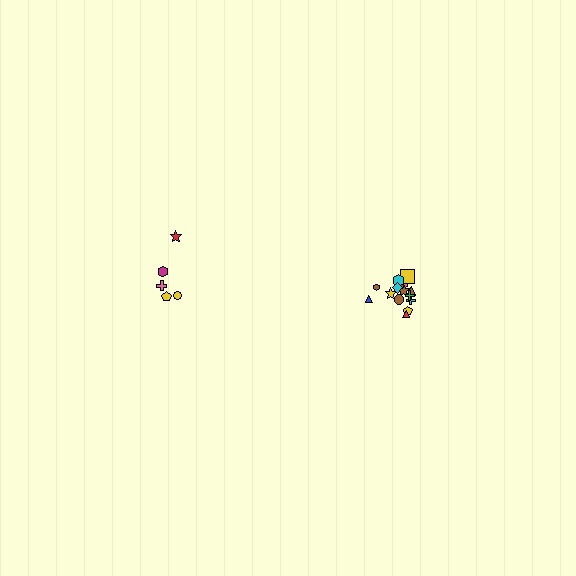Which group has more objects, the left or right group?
The right group.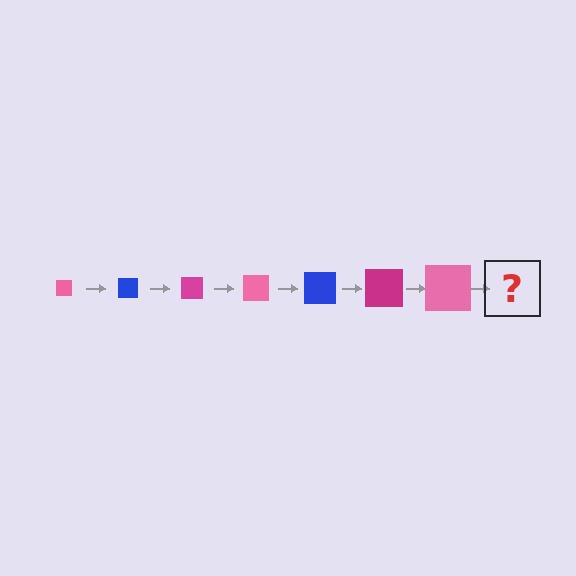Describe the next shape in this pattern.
It should be a blue square, larger than the previous one.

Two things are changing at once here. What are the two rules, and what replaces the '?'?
The two rules are that the square grows larger each step and the color cycles through pink, blue, and magenta. The '?' should be a blue square, larger than the previous one.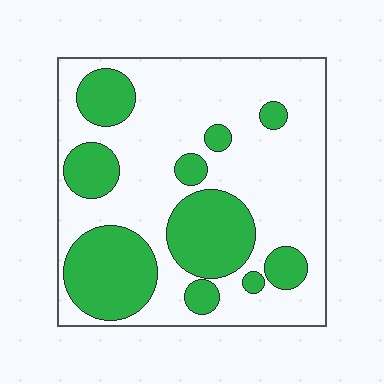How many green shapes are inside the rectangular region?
10.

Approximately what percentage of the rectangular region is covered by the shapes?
Approximately 35%.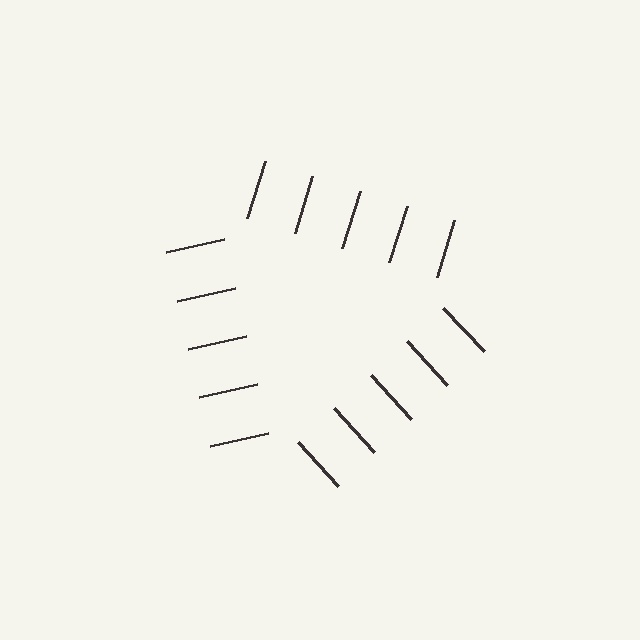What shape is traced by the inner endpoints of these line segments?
An illusory triangle — the line segments terminate on its edges but no continuous stroke is drawn.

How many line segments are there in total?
15 — 5 along each of the 3 edges.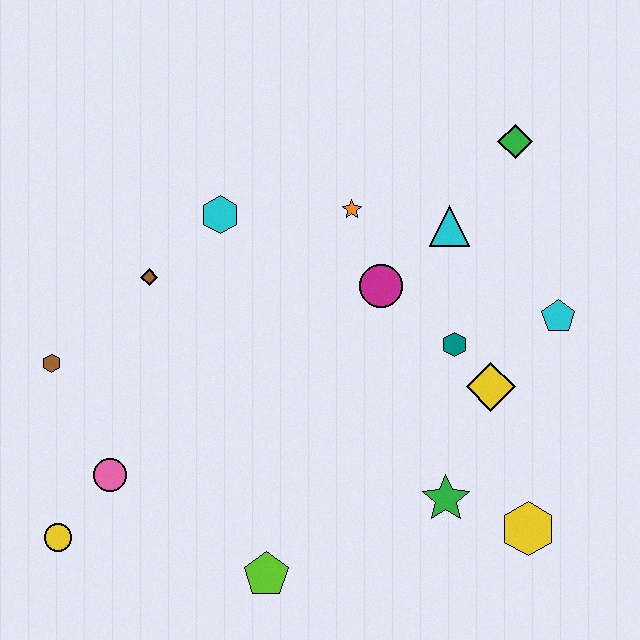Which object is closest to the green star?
The yellow hexagon is closest to the green star.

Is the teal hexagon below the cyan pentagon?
Yes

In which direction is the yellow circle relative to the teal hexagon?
The yellow circle is to the left of the teal hexagon.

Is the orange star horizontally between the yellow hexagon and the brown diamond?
Yes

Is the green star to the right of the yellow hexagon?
No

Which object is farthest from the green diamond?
The yellow circle is farthest from the green diamond.